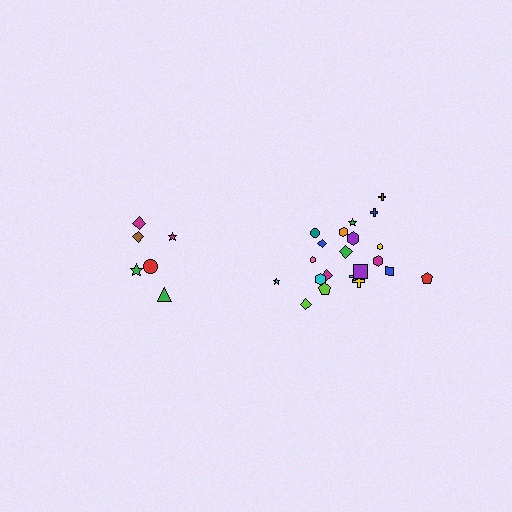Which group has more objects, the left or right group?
The right group.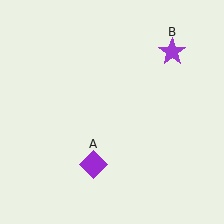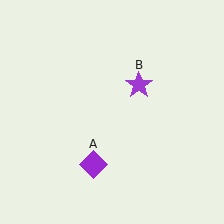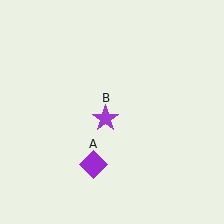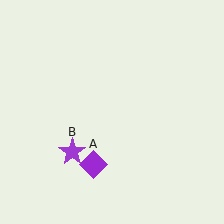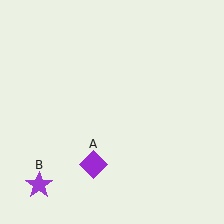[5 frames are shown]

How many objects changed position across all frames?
1 object changed position: purple star (object B).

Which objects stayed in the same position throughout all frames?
Purple diamond (object A) remained stationary.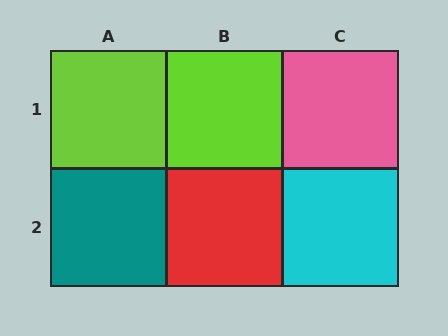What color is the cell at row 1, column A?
Lime.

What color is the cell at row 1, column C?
Pink.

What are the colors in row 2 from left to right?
Teal, red, cyan.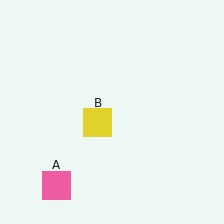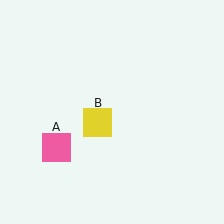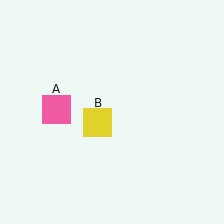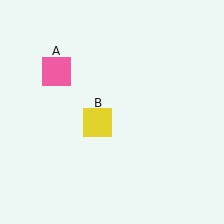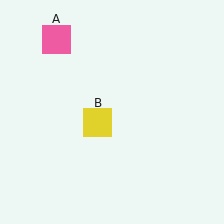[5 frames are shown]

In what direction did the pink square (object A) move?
The pink square (object A) moved up.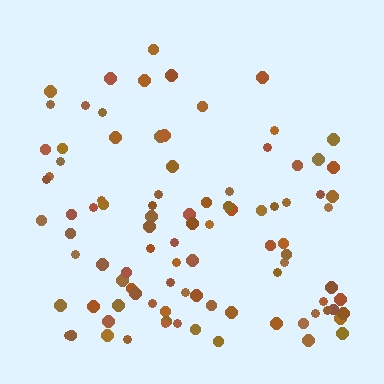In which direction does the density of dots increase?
From top to bottom, with the bottom side densest.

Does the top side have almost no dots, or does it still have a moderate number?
Still a moderate number, just noticeably fewer than the bottom.